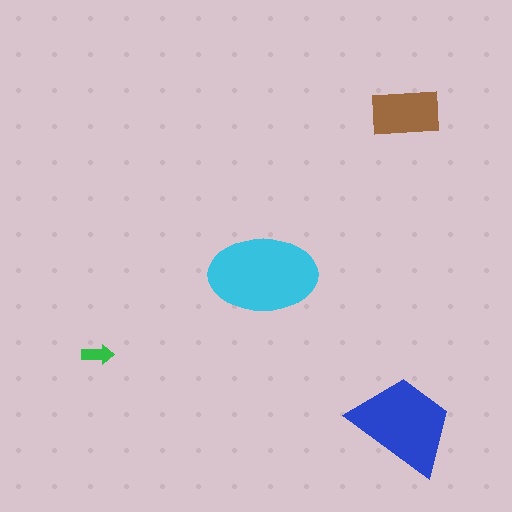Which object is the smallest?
The green arrow.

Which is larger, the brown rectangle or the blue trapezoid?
The blue trapezoid.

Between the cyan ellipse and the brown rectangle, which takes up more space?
The cyan ellipse.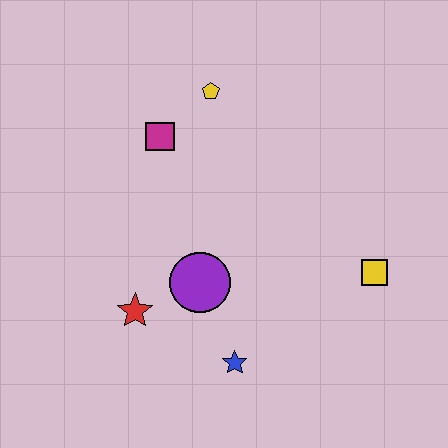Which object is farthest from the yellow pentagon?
The blue star is farthest from the yellow pentagon.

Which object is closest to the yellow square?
The blue star is closest to the yellow square.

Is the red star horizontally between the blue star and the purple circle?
No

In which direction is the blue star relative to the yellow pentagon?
The blue star is below the yellow pentagon.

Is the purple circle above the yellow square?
No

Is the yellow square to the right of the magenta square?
Yes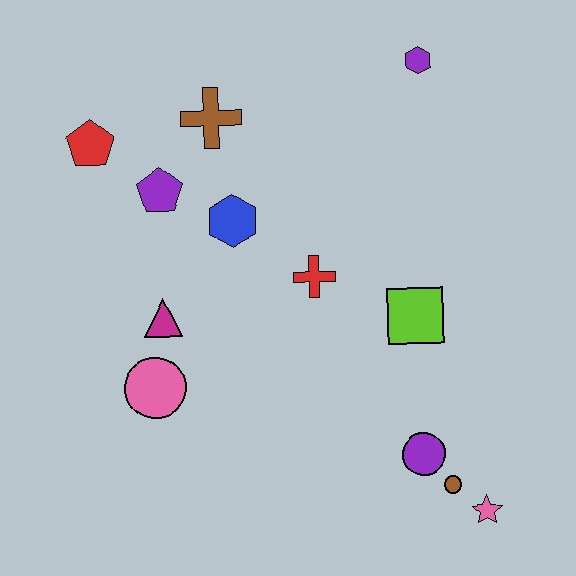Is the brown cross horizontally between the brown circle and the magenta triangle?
Yes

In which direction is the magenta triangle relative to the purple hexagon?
The magenta triangle is to the left of the purple hexagon.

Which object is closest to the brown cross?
The purple pentagon is closest to the brown cross.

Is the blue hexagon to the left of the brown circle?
Yes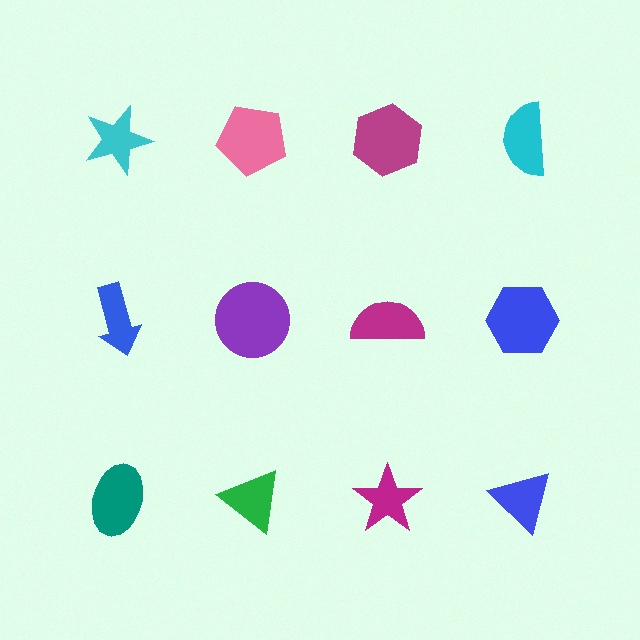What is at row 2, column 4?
A blue hexagon.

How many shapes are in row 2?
4 shapes.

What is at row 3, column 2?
A green triangle.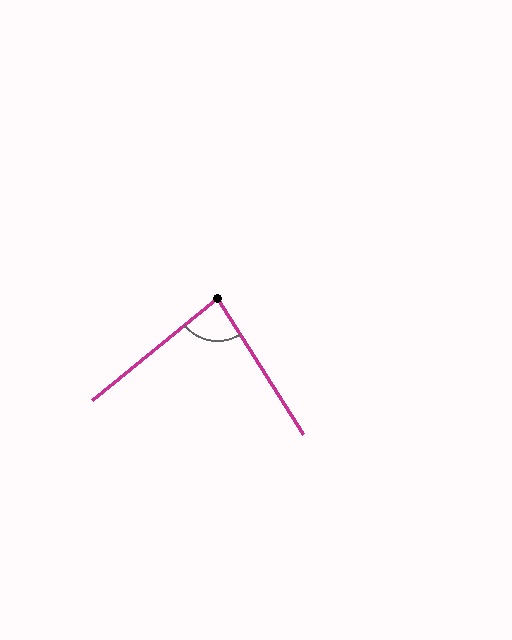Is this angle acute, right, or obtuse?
It is acute.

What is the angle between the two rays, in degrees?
Approximately 83 degrees.